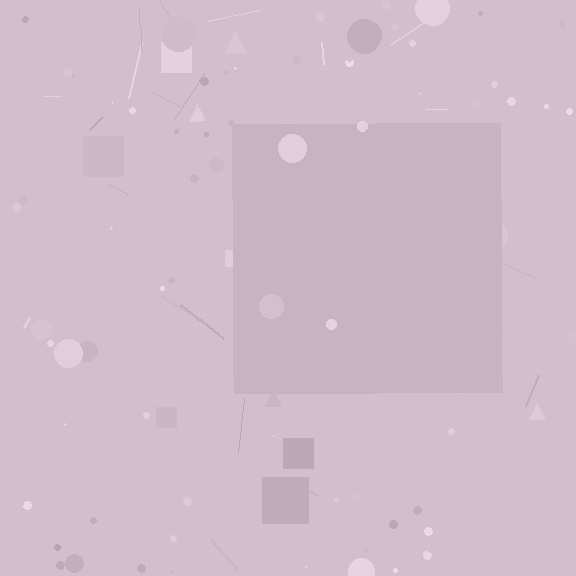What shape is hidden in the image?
A square is hidden in the image.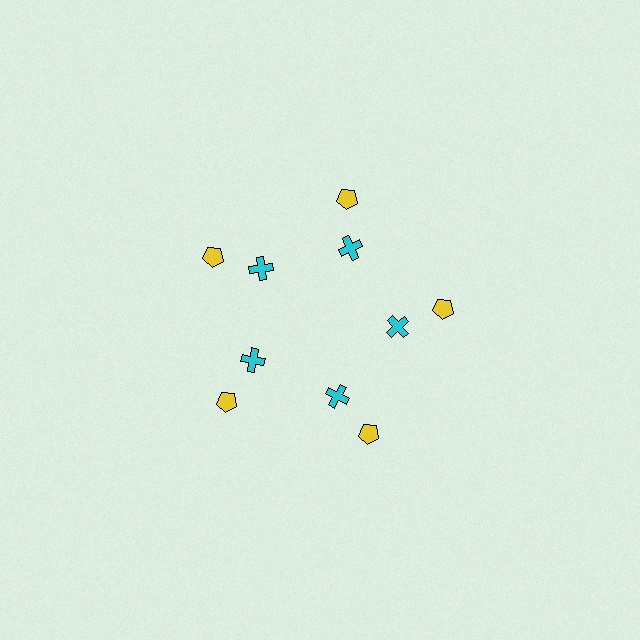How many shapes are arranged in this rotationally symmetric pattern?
There are 10 shapes, arranged in 5 groups of 2.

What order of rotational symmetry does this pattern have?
This pattern has 5-fold rotational symmetry.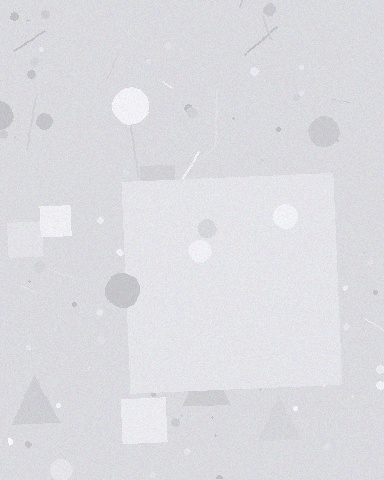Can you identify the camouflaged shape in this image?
The camouflaged shape is a square.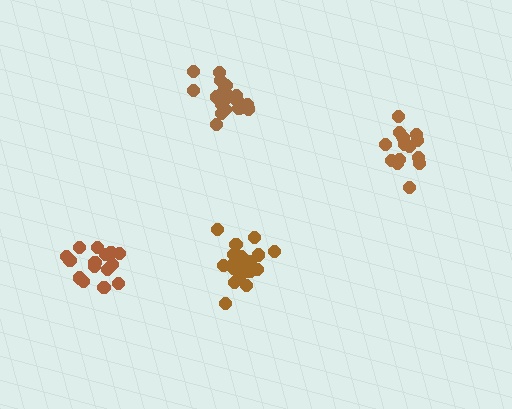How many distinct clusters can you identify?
There are 4 distinct clusters.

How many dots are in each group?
Group 1: 21 dots, Group 2: 21 dots, Group 3: 15 dots, Group 4: 15 dots (72 total).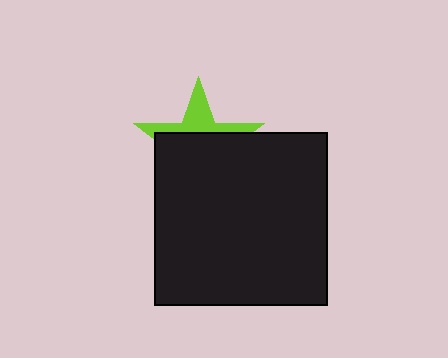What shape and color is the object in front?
The object in front is a black square.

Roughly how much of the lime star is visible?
A small part of it is visible (roughly 32%).